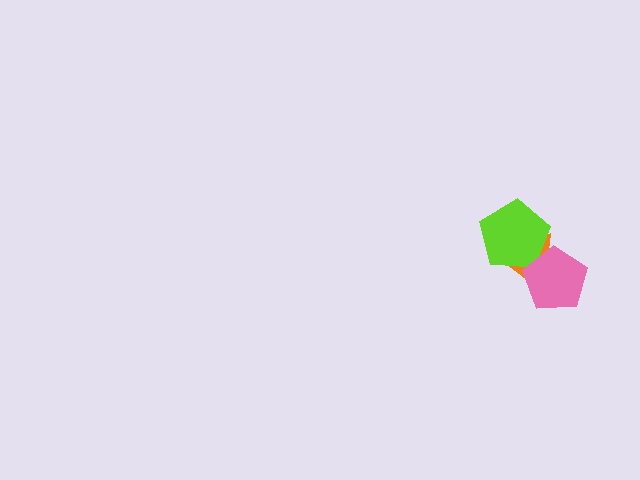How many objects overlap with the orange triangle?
2 objects overlap with the orange triangle.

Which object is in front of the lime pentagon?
The pink pentagon is in front of the lime pentagon.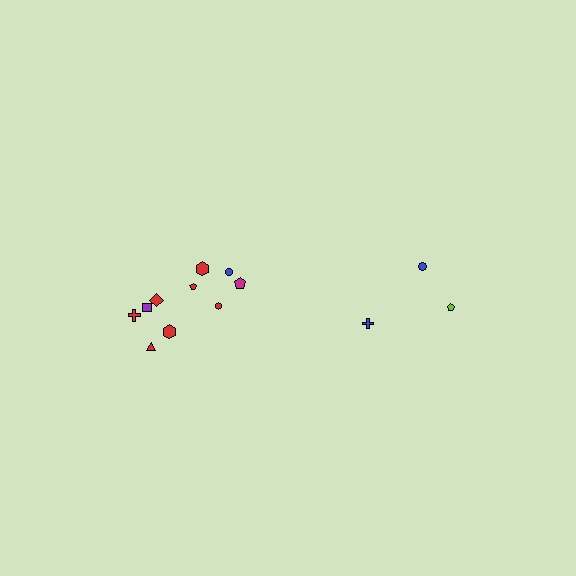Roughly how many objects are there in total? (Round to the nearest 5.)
Roughly 15 objects in total.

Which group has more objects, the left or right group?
The left group.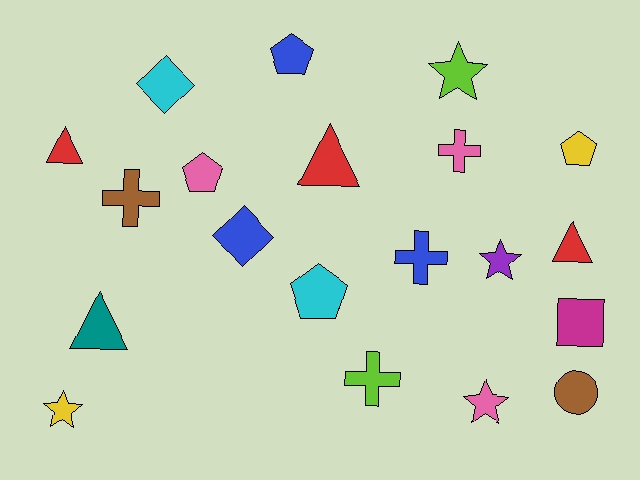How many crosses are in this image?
There are 4 crosses.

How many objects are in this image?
There are 20 objects.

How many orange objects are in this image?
There are no orange objects.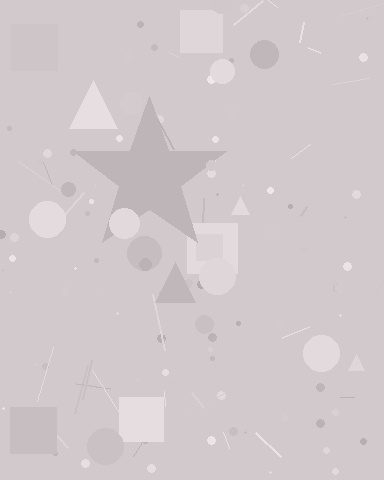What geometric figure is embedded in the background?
A star is embedded in the background.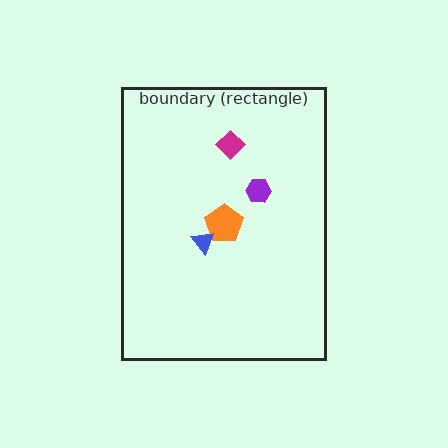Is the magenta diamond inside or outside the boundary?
Inside.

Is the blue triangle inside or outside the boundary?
Inside.